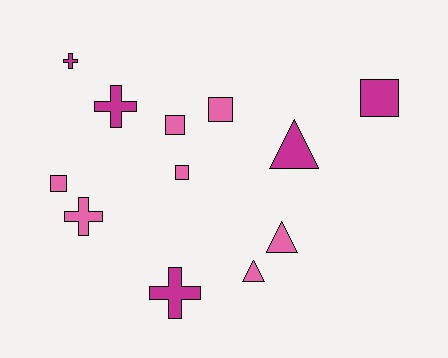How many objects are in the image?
There are 12 objects.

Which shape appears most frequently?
Square, with 5 objects.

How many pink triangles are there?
There are 2 pink triangles.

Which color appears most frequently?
Pink, with 7 objects.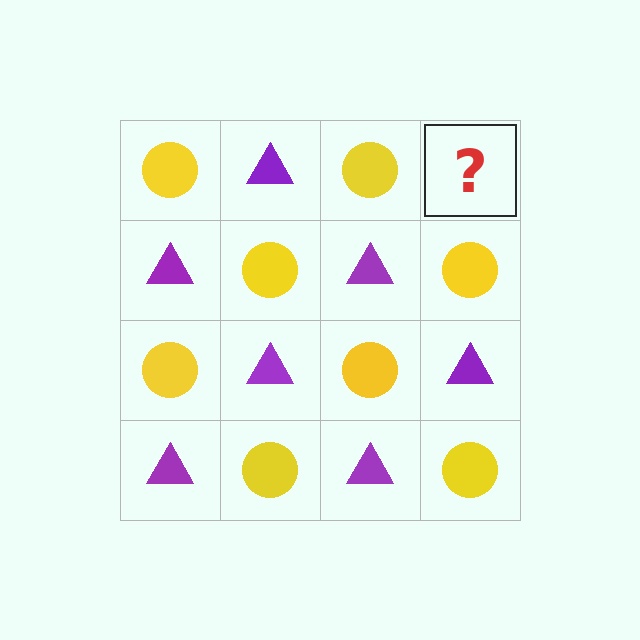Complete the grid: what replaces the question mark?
The question mark should be replaced with a purple triangle.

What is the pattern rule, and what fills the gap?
The rule is that it alternates yellow circle and purple triangle in a checkerboard pattern. The gap should be filled with a purple triangle.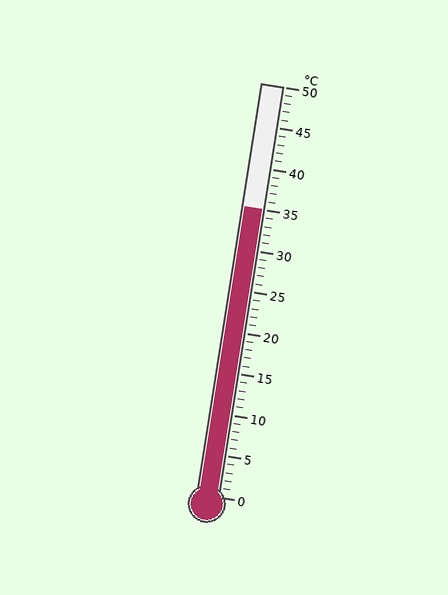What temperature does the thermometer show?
The thermometer shows approximately 35°C.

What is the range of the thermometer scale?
The thermometer scale ranges from 0°C to 50°C.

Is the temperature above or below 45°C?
The temperature is below 45°C.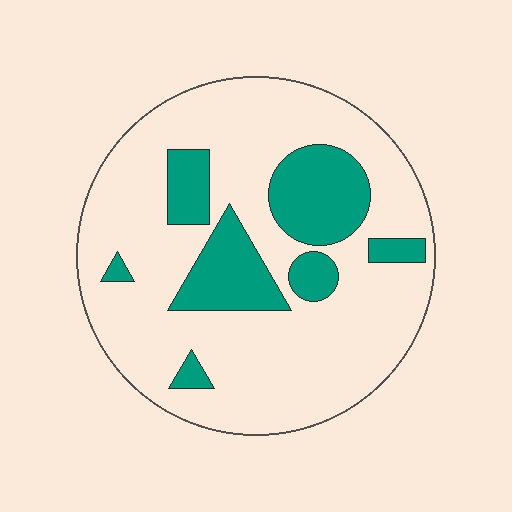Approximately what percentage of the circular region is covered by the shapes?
Approximately 25%.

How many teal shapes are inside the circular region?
7.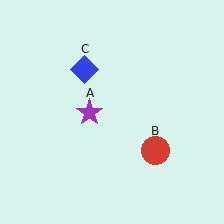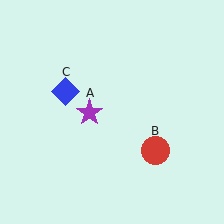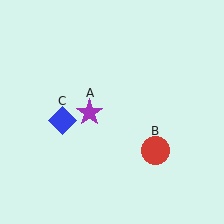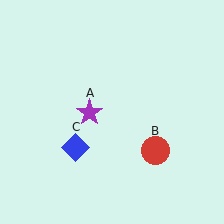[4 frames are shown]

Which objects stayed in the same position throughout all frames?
Purple star (object A) and red circle (object B) remained stationary.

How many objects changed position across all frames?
1 object changed position: blue diamond (object C).